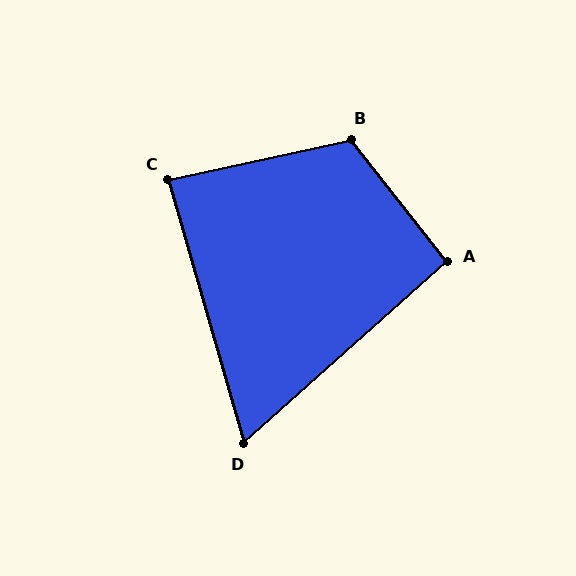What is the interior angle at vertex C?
Approximately 87 degrees (approximately right).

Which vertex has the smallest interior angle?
D, at approximately 64 degrees.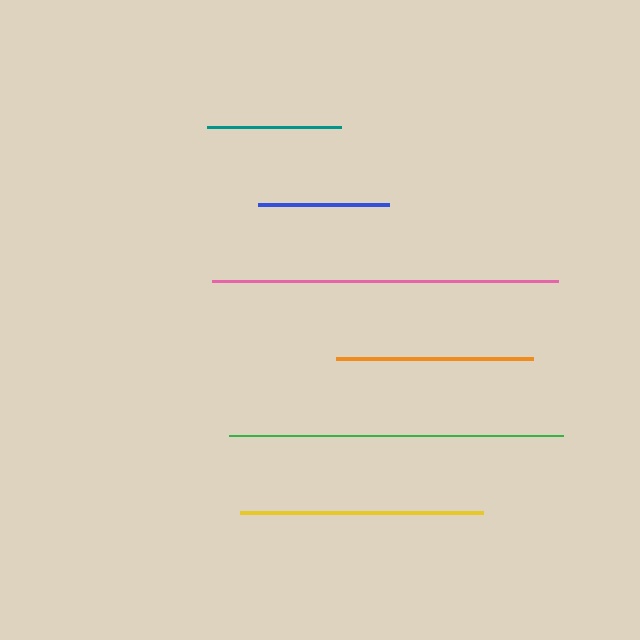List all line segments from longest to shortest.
From longest to shortest: pink, green, yellow, orange, teal, blue.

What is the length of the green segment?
The green segment is approximately 334 pixels long.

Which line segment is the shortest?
The blue line is the shortest at approximately 132 pixels.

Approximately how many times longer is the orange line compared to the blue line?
The orange line is approximately 1.5 times the length of the blue line.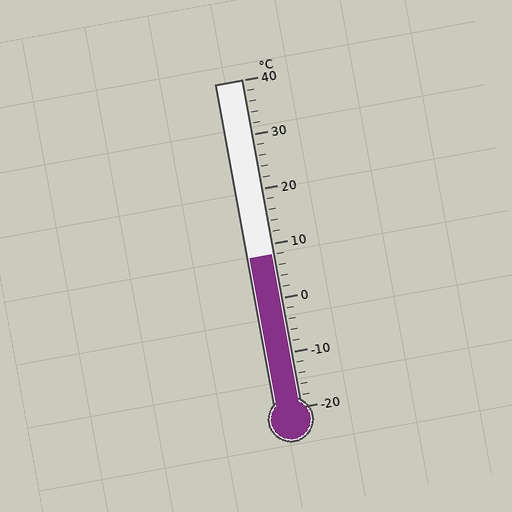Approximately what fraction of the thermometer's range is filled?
The thermometer is filled to approximately 45% of its range.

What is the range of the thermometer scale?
The thermometer scale ranges from -20°C to 40°C.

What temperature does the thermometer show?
The thermometer shows approximately 8°C.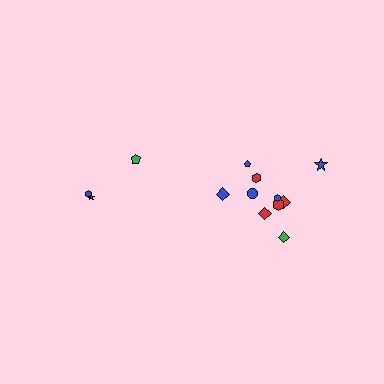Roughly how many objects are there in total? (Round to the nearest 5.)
Roughly 15 objects in total.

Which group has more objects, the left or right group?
The right group.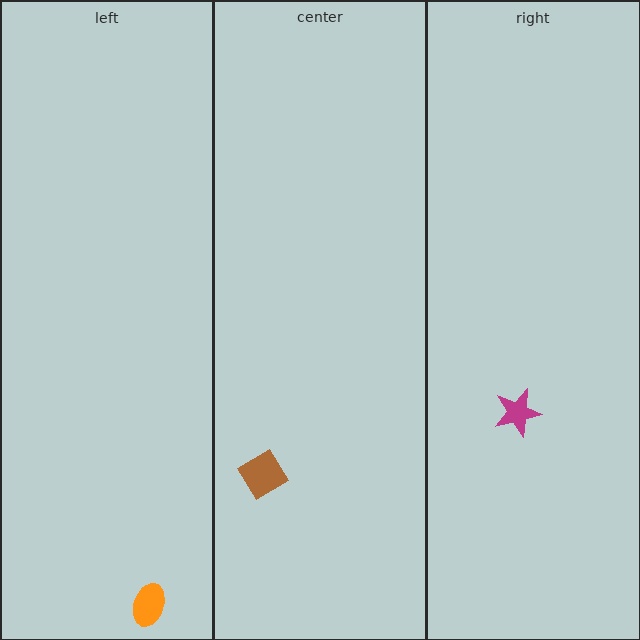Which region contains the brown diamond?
The center region.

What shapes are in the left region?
The orange ellipse.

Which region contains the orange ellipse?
The left region.